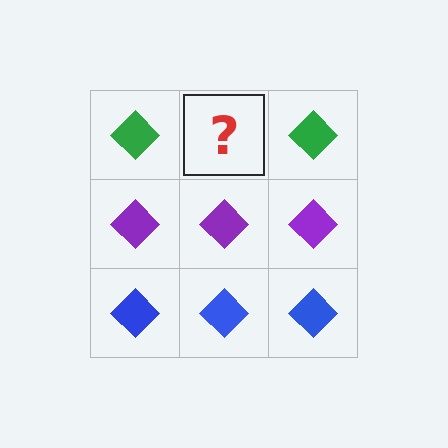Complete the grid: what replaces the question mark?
The question mark should be replaced with a green diamond.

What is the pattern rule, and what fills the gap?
The rule is that each row has a consistent color. The gap should be filled with a green diamond.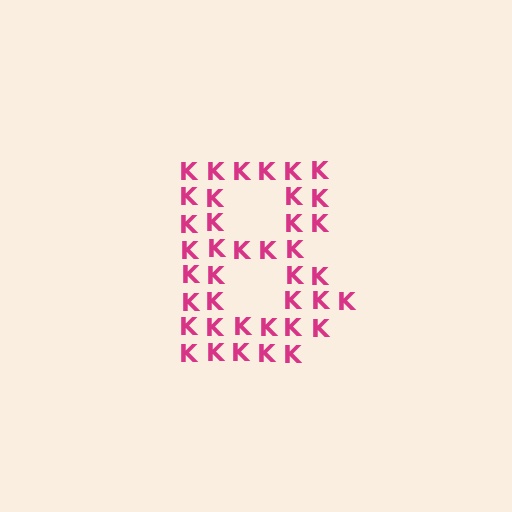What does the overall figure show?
The overall figure shows the letter B.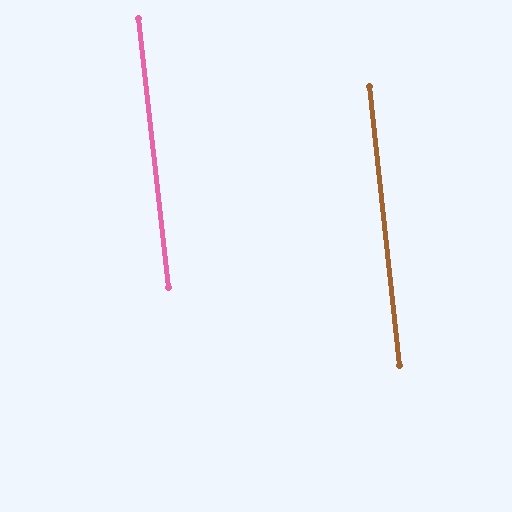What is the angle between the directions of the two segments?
Approximately 0 degrees.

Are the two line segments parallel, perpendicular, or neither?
Parallel — their directions differ by only 0.1°.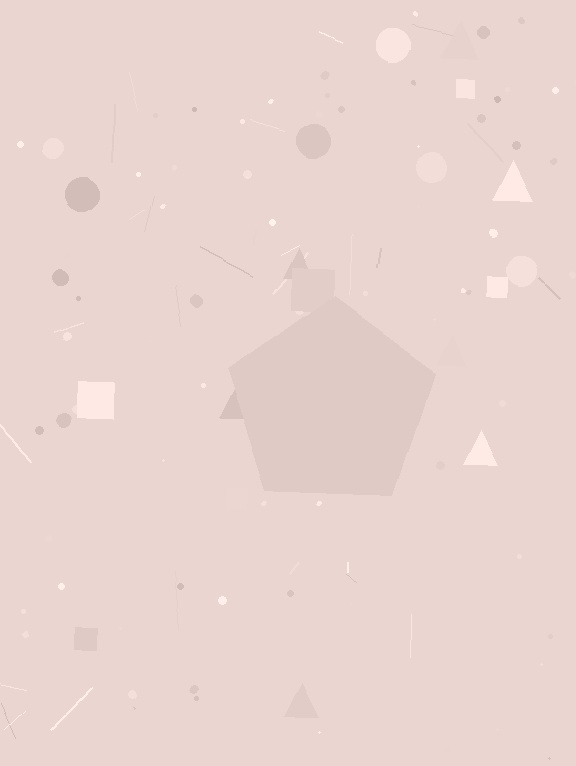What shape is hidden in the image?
A pentagon is hidden in the image.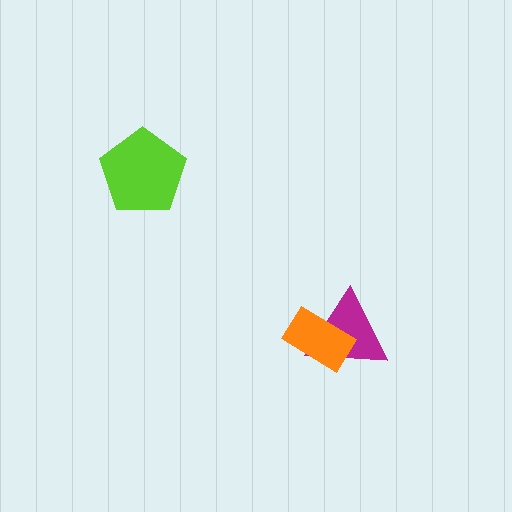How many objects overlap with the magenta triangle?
1 object overlaps with the magenta triangle.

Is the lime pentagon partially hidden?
No, no other shape covers it.